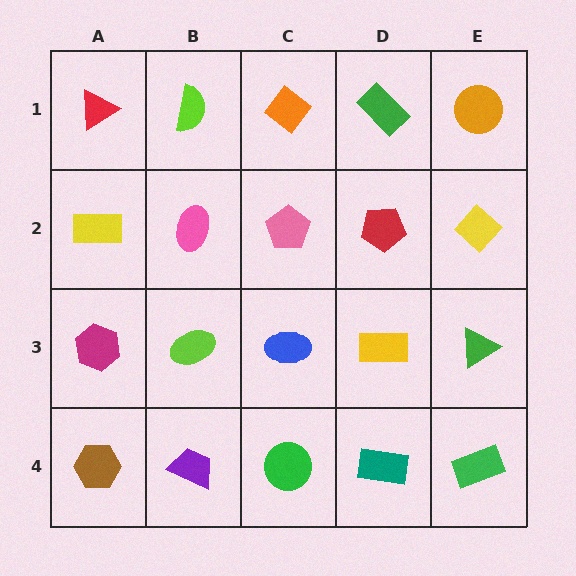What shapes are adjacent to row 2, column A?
A red triangle (row 1, column A), a magenta hexagon (row 3, column A), a pink ellipse (row 2, column B).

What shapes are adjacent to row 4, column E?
A green triangle (row 3, column E), a teal rectangle (row 4, column D).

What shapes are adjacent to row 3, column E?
A yellow diamond (row 2, column E), a green rectangle (row 4, column E), a yellow rectangle (row 3, column D).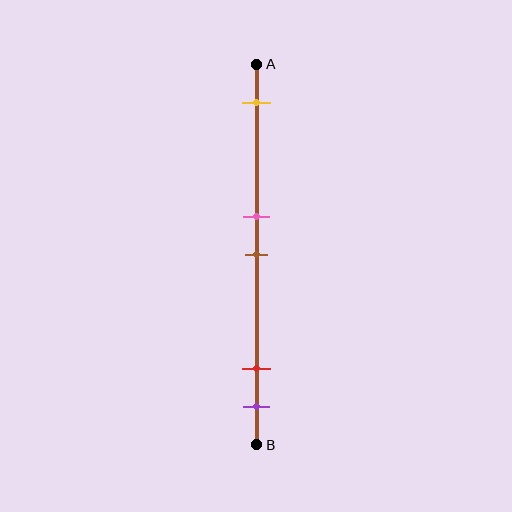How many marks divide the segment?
There are 5 marks dividing the segment.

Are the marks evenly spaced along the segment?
No, the marks are not evenly spaced.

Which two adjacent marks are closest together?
The pink and brown marks are the closest adjacent pair.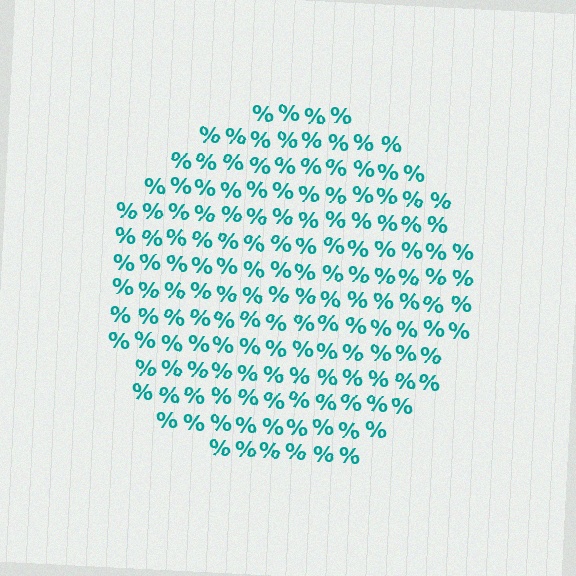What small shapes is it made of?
It is made of small percent signs.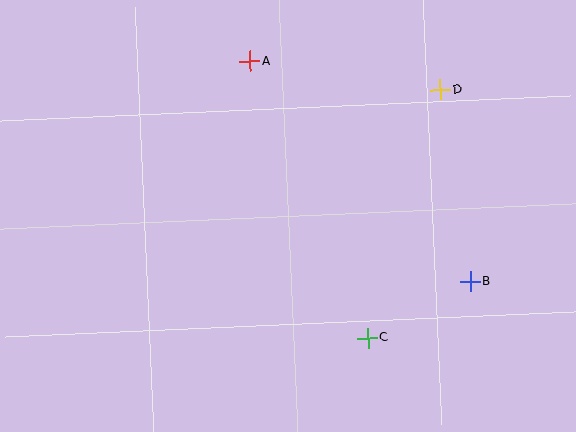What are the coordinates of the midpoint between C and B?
The midpoint between C and B is at (419, 310).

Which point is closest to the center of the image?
Point C at (368, 338) is closest to the center.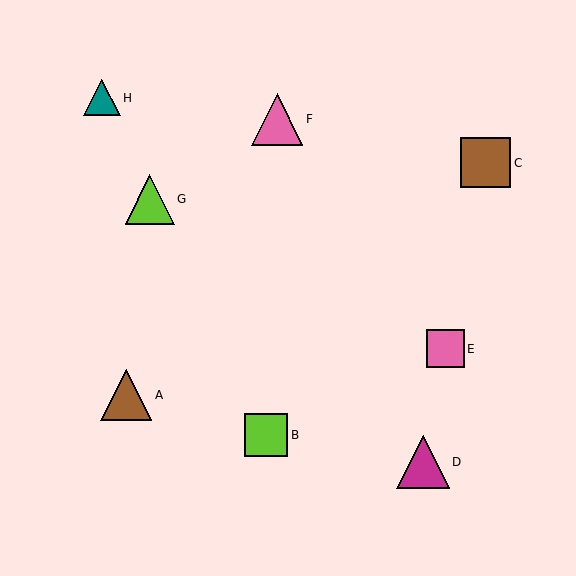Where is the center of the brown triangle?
The center of the brown triangle is at (126, 395).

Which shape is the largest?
The magenta triangle (labeled D) is the largest.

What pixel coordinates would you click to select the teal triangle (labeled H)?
Click at (102, 98) to select the teal triangle H.